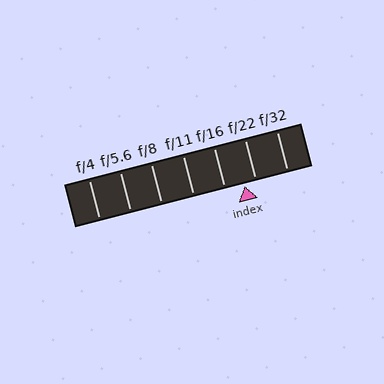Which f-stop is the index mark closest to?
The index mark is closest to f/22.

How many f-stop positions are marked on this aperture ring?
There are 7 f-stop positions marked.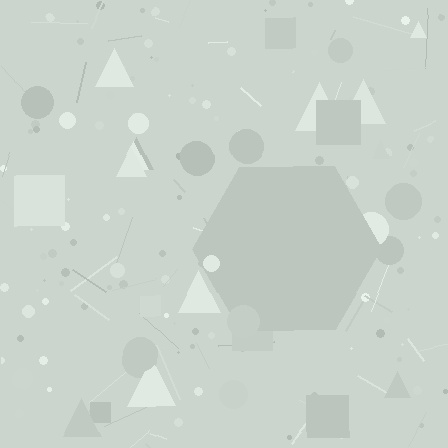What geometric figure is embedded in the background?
A hexagon is embedded in the background.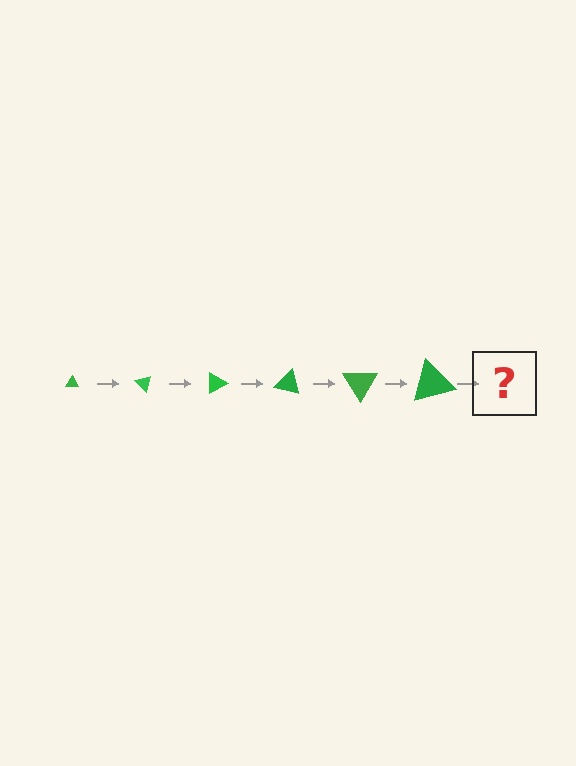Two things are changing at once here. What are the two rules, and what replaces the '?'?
The two rules are that the triangle grows larger each step and it rotates 45 degrees each step. The '?' should be a triangle, larger than the previous one and rotated 270 degrees from the start.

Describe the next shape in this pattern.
It should be a triangle, larger than the previous one and rotated 270 degrees from the start.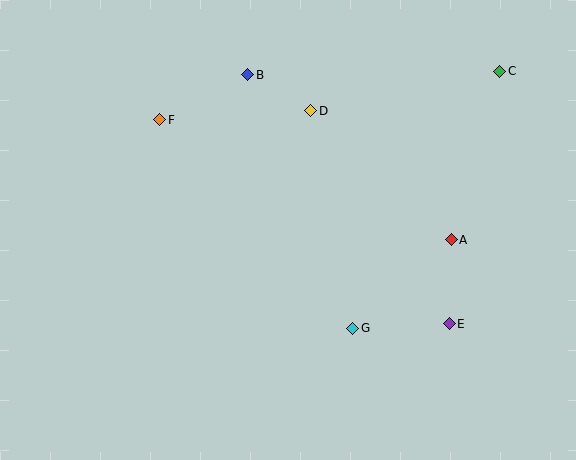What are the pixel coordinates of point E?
Point E is at (449, 324).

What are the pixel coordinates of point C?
Point C is at (500, 71).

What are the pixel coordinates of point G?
Point G is at (353, 328).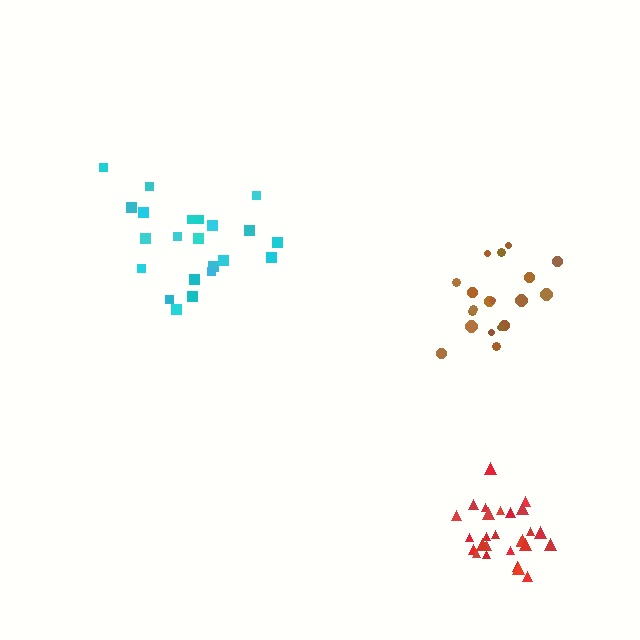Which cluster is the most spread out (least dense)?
Cyan.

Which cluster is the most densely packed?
Red.